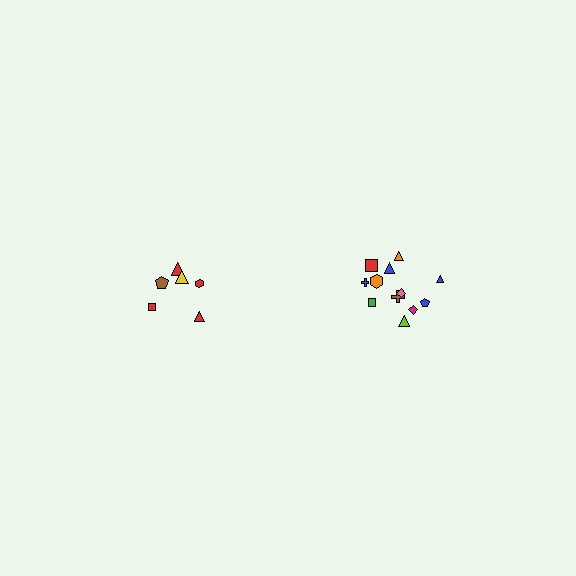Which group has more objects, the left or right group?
The right group.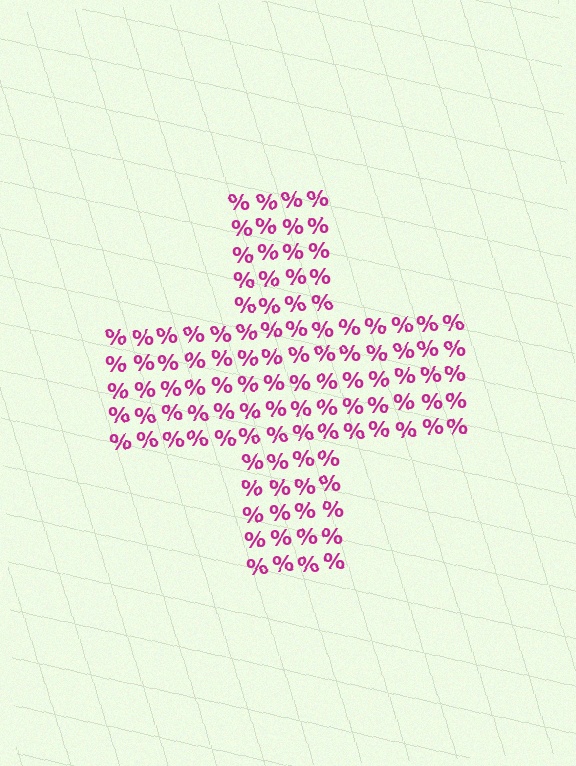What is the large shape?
The large shape is a cross.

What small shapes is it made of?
It is made of small percent signs.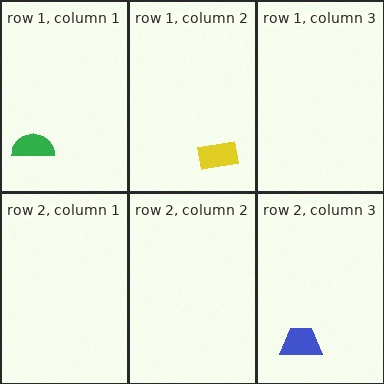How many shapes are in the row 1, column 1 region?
1.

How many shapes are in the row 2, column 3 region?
1.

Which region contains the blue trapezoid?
The row 2, column 3 region.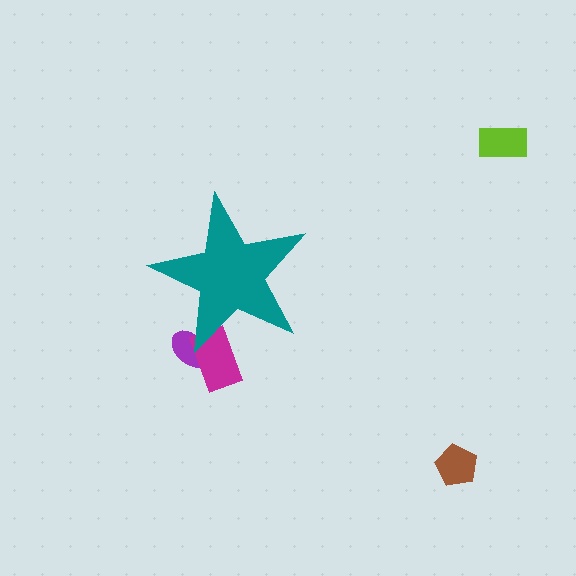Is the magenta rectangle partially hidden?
Yes, the magenta rectangle is partially hidden behind the teal star.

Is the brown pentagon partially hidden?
No, the brown pentagon is fully visible.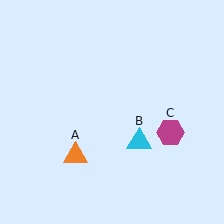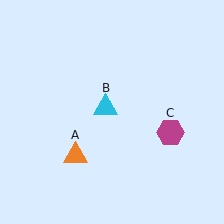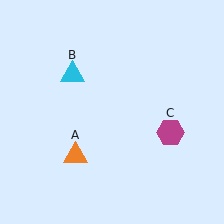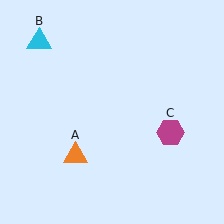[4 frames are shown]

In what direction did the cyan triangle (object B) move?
The cyan triangle (object B) moved up and to the left.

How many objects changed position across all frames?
1 object changed position: cyan triangle (object B).